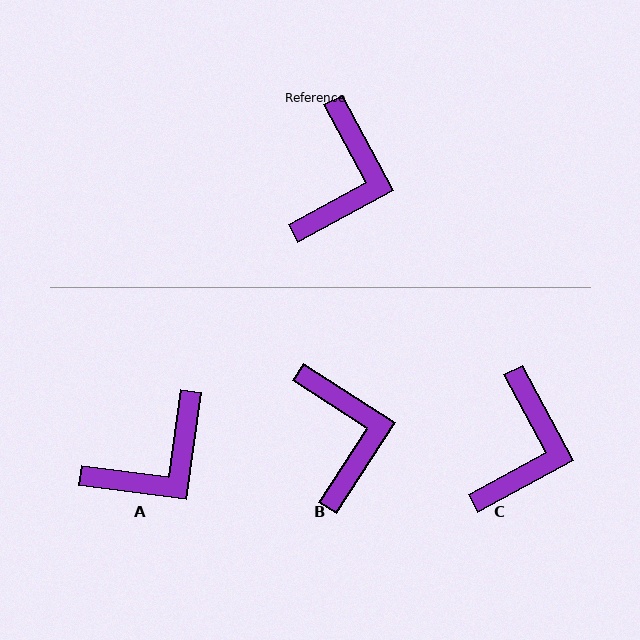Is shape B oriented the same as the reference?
No, it is off by about 29 degrees.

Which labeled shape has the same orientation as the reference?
C.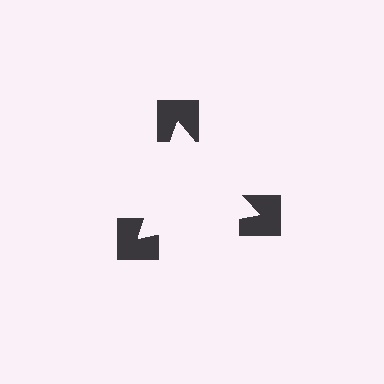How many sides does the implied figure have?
3 sides.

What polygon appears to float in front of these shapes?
An illusory triangle — its edges are inferred from the aligned wedge cuts in the notched squares, not physically drawn.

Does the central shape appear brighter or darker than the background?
It typically appears slightly brighter than the background, even though no actual brightness change is drawn.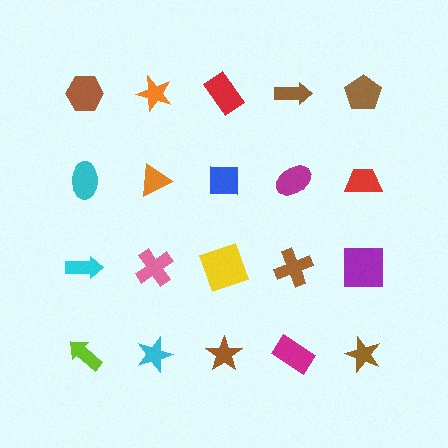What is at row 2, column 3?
A blue square.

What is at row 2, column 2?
An orange triangle.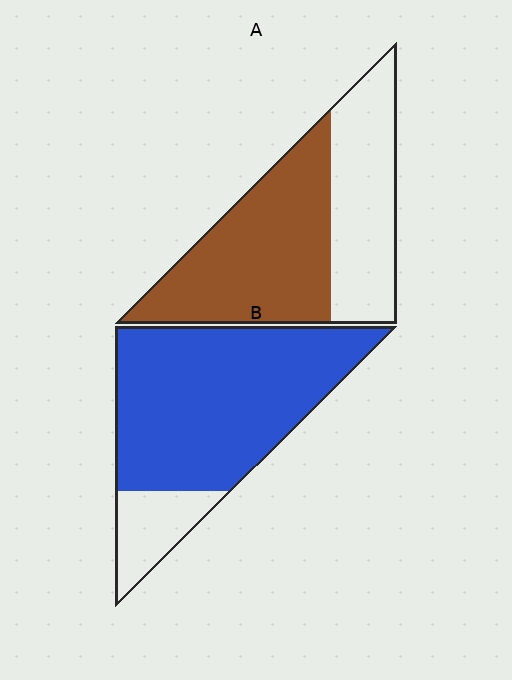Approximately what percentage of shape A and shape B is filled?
A is approximately 60% and B is approximately 85%.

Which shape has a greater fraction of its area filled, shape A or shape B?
Shape B.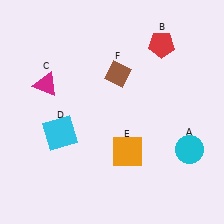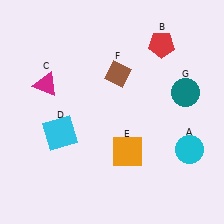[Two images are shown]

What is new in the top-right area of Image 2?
A teal circle (G) was added in the top-right area of Image 2.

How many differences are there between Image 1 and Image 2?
There is 1 difference between the two images.